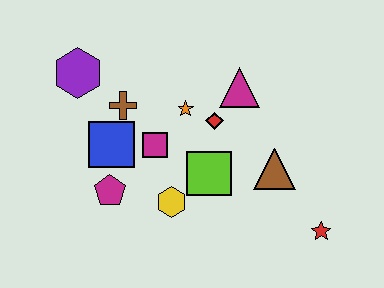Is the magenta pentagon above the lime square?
No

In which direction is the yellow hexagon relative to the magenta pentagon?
The yellow hexagon is to the right of the magenta pentagon.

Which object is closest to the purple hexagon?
The brown cross is closest to the purple hexagon.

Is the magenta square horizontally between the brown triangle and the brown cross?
Yes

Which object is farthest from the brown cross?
The red star is farthest from the brown cross.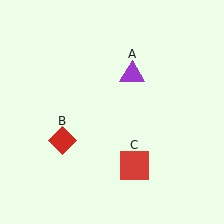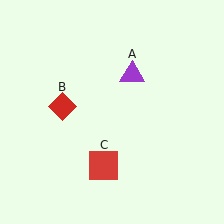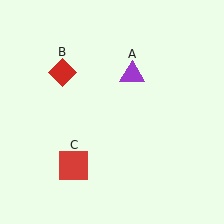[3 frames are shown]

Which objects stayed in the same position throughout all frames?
Purple triangle (object A) remained stationary.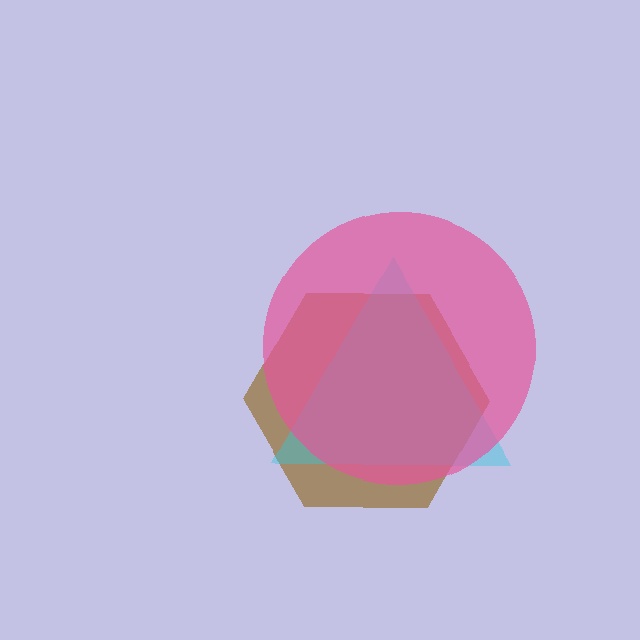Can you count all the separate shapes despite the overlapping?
Yes, there are 3 separate shapes.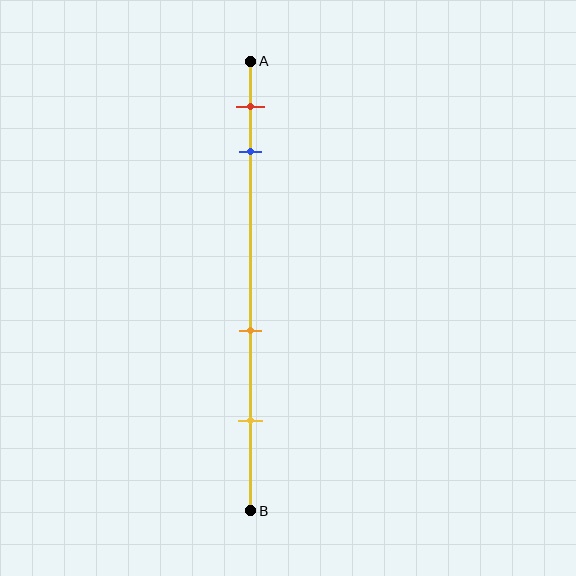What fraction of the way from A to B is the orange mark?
The orange mark is approximately 60% (0.6) of the way from A to B.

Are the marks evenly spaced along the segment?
No, the marks are not evenly spaced.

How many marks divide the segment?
There are 4 marks dividing the segment.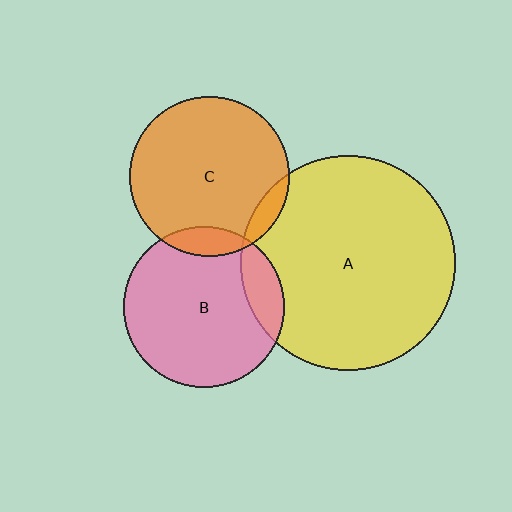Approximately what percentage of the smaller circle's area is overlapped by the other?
Approximately 10%.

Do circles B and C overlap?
Yes.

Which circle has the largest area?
Circle A (yellow).